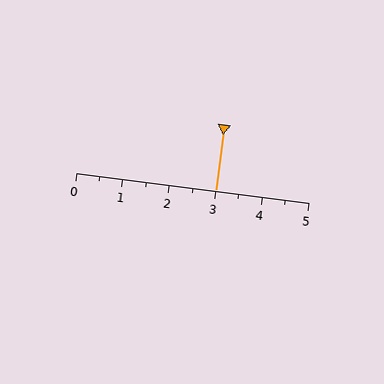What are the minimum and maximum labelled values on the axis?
The axis runs from 0 to 5.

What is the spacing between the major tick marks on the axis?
The major ticks are spaced 1 apart.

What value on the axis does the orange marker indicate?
The marker indicates approximately 3.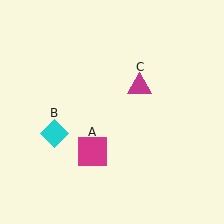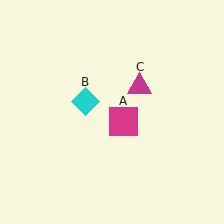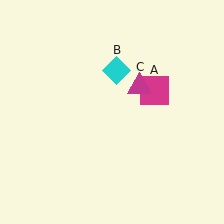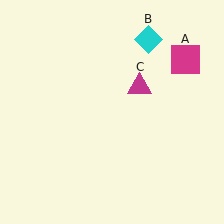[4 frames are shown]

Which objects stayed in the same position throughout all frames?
Magenta triangle (object C) remained stationary.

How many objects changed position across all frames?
2 objects changed position: magenta square (object A), cyan diamond (object B).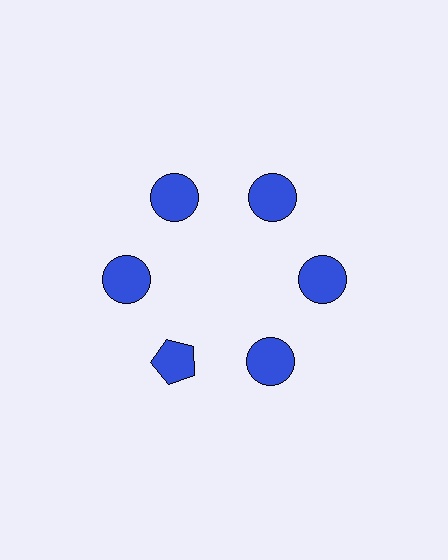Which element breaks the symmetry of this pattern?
The blue pentagon at roughly the 7 o'clock position breaks the symmetry. All other shapes are blue circles.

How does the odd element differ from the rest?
It has a different shape: pentagon instead of circle.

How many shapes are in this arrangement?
There are 6 shapes arranged in a ring pattern.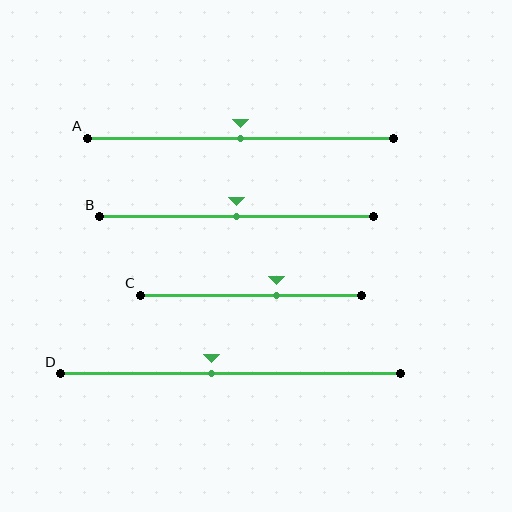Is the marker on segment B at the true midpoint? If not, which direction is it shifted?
Yes, the marker on segment B is at the true midpoint.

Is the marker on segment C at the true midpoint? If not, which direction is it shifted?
No, the marker on segment C is shifted to the right by about 12% of the segment length.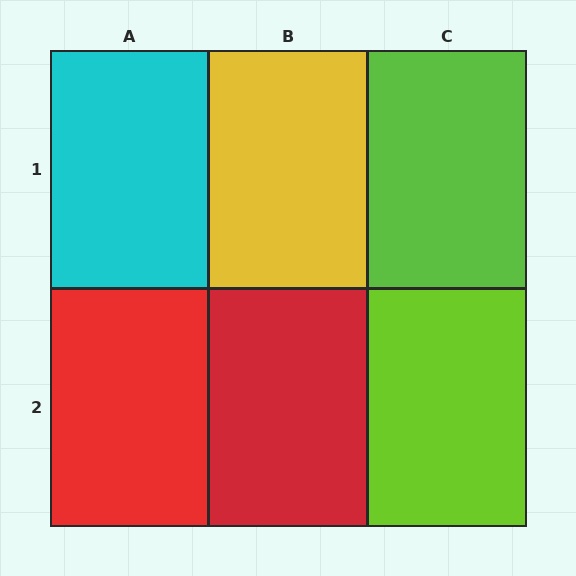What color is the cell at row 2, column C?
Lime.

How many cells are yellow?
1 cell is yellow.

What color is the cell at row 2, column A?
Red.